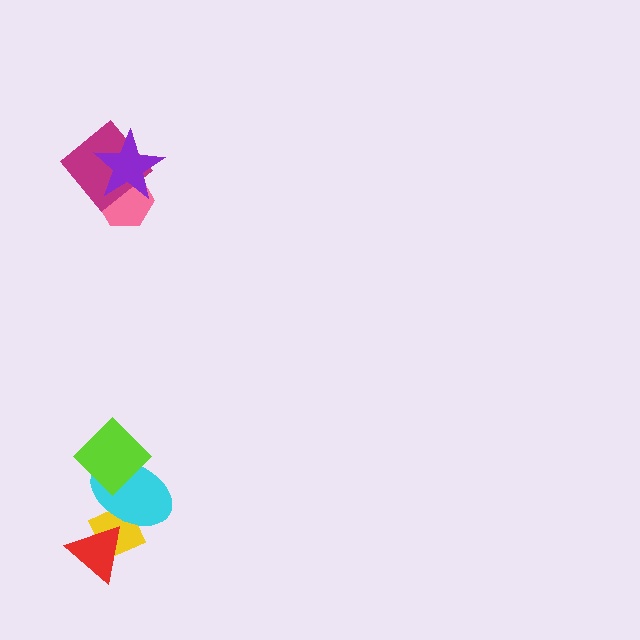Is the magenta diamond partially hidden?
Yes, it is partially covered by another shape.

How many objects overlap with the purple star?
2 objects overlap with the purple star.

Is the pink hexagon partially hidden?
Yes, it is partially covered by another shape.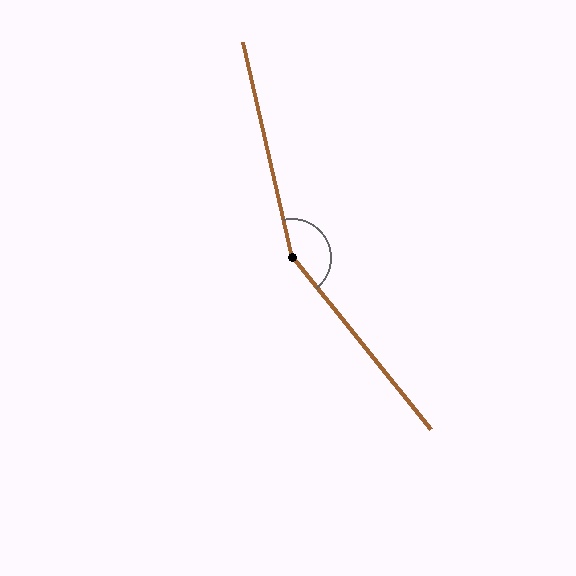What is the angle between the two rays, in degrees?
Approximately 154 degrees.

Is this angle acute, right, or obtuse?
It is obtuse.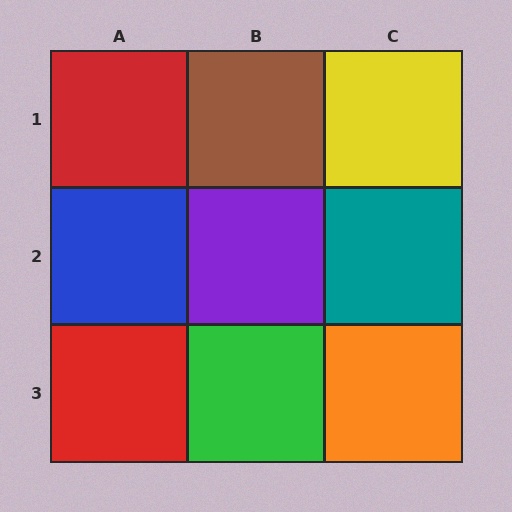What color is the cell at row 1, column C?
Yellow.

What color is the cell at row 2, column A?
Blue.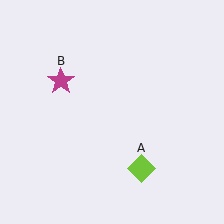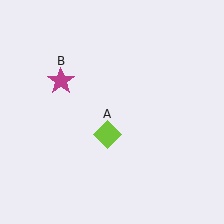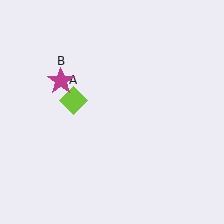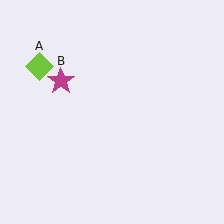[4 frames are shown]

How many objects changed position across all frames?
1 object changed position: lime diamond (object A).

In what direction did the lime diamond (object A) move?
The lime diamond (object A) moved up and to the left.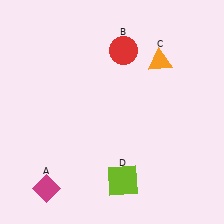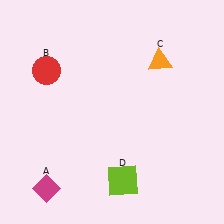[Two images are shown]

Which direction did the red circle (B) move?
The red circle (B) moved left.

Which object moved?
The red circle (B) moved left.